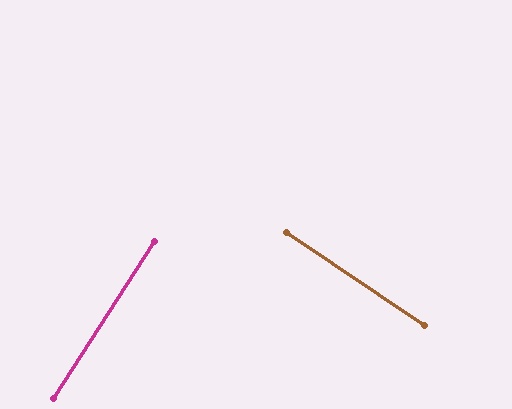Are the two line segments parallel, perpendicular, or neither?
Perpendicular — they meet at approximately 88°.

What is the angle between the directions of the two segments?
Approximately 88 degrees.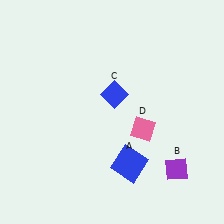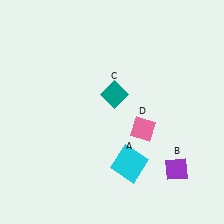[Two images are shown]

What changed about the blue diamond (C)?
In Image 1, C is blue. In Image 2, it changed to teal.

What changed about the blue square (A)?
In Image 1, A is blue. In Image 2, it changed to cyan.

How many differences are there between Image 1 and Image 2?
There are 2 differences between the two images.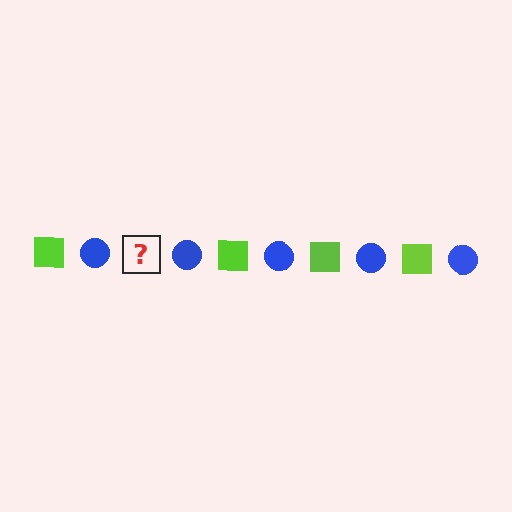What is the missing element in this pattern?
The missing element is a lime square.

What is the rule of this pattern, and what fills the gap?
The rule is that the pattern alternates between lime square and blue circle. The gap should be filled with a lime square.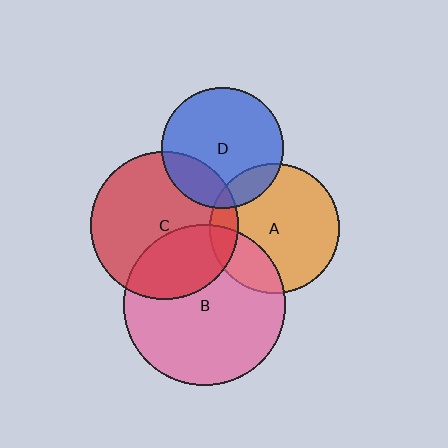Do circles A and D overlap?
Yes.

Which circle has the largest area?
Circle B (pink).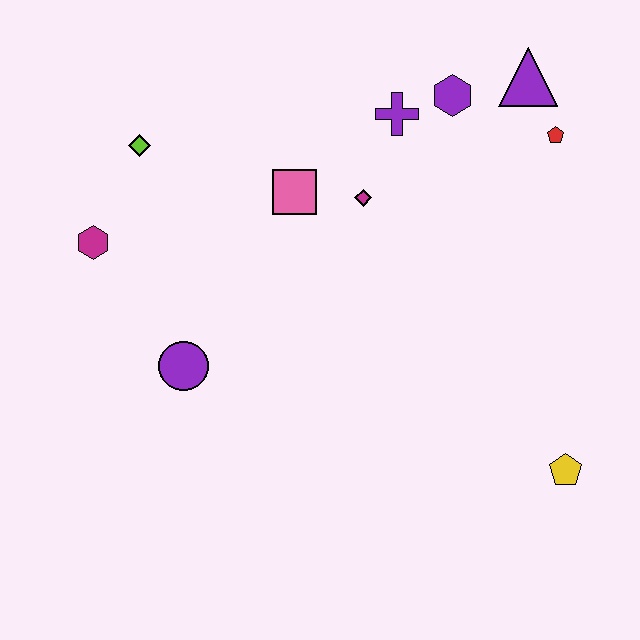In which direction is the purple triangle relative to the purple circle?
The purple triangle is to the right of the purple circle.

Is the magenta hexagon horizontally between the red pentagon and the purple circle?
No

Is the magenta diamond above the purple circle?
Yes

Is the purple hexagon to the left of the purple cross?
No